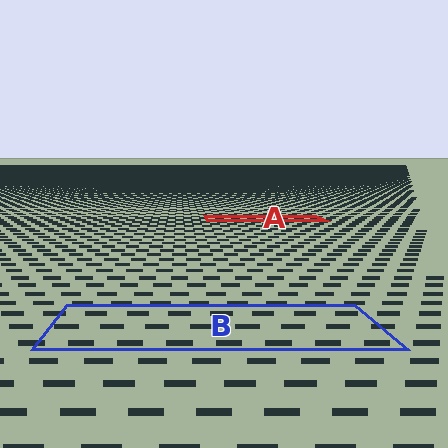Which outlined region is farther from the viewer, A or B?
Region A is farther from the viewer — the texture elements inside it appear smaller and more densely packed.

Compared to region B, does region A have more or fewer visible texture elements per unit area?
Region A has more texture elements per unit area — they are packed more densely because it is farther away.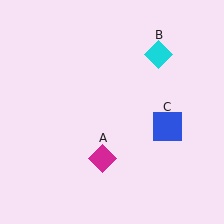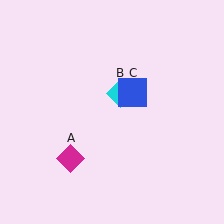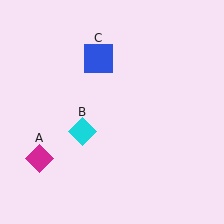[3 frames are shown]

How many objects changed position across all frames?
3 objects changed position: magenta diamond (object A), cyan diamond (object B), blue square (object C).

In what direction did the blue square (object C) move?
The blue square (object C) moved up and to the left.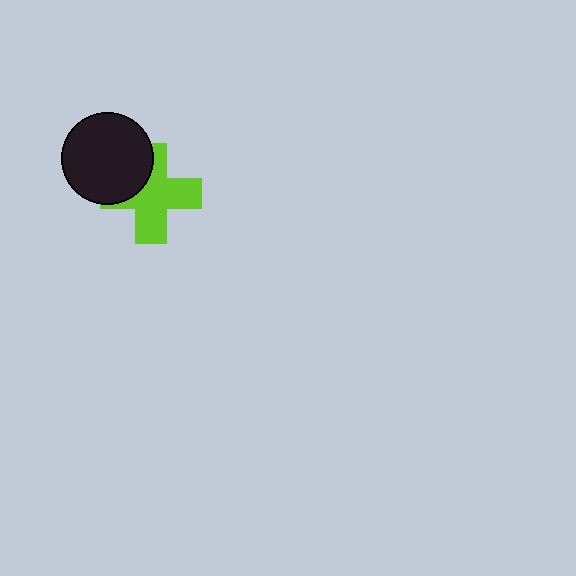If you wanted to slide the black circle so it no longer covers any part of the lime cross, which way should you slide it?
Slide it toward the upper-left — that is the most direct way to separate the two shapes.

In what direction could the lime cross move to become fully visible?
The lime cross could move toward the lower-right. That would shift it out from behind the black circle entirely.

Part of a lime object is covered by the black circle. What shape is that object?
It is a cross.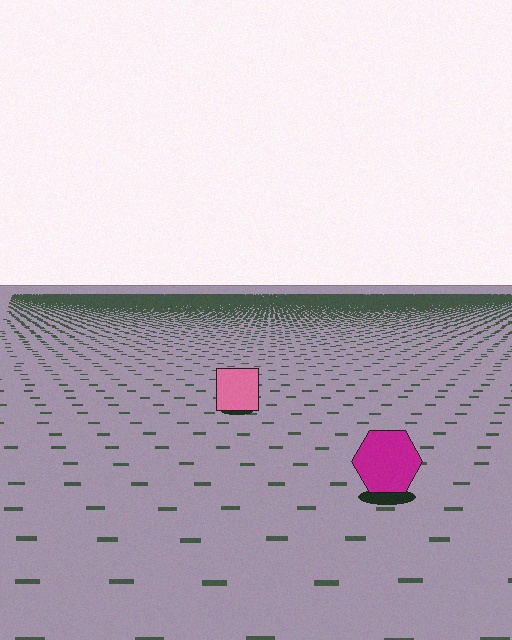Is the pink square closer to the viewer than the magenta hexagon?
No. The magenta hexagon is closer — you can tell from the texture gradient: the ground texture is coarser near it.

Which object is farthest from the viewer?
The pink square is farthest from the viewer. It appears smaller and the ground texture around it is denser.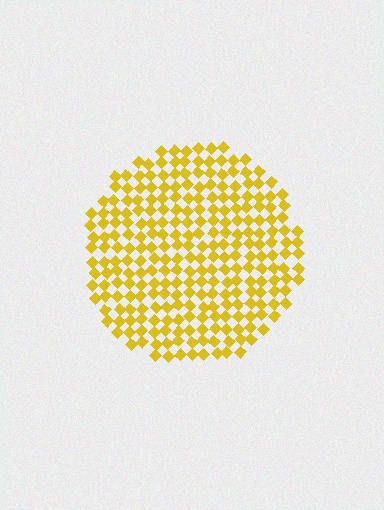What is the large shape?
The large shape is a circle.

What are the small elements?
The small elements are diamonds.